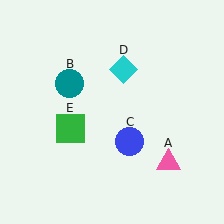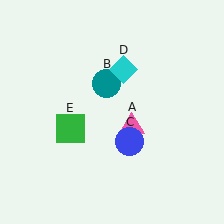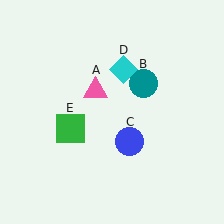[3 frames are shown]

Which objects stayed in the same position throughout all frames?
Blue circle (object C) and cyan diamond (object D) and green square (object E) remained stationary.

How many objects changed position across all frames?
2 objects changed position: pink triangle (object A), teal circle (object B).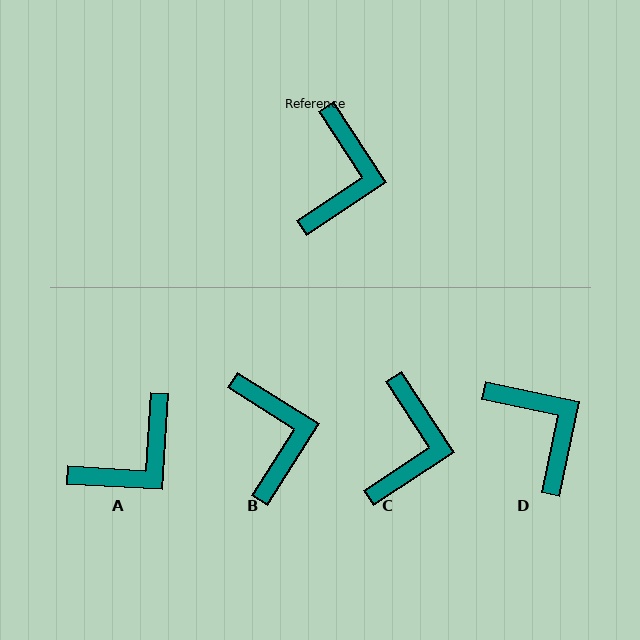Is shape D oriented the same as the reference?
No, it is off by about 45 degrees.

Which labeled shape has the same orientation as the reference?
C.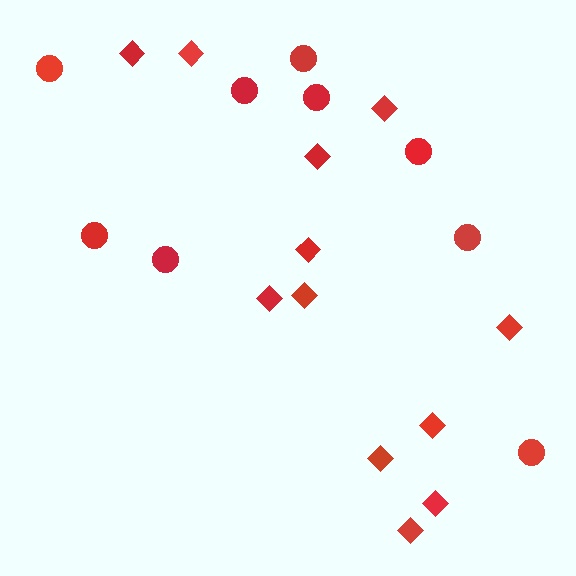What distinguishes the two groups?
There are 2 groups: one group of diamonds (12) and one group of circles (9).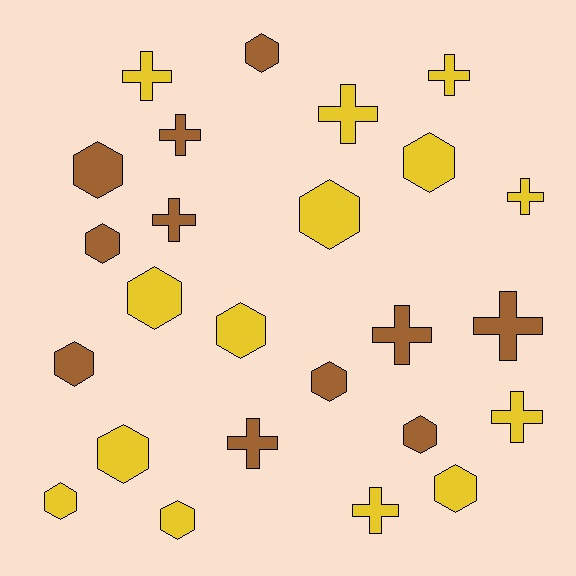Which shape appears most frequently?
Hexagon, with 14 objects.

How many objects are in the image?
There are 25 objects.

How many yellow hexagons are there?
There are 8 yellow hexagons.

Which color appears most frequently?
Yellow, with 14 objects.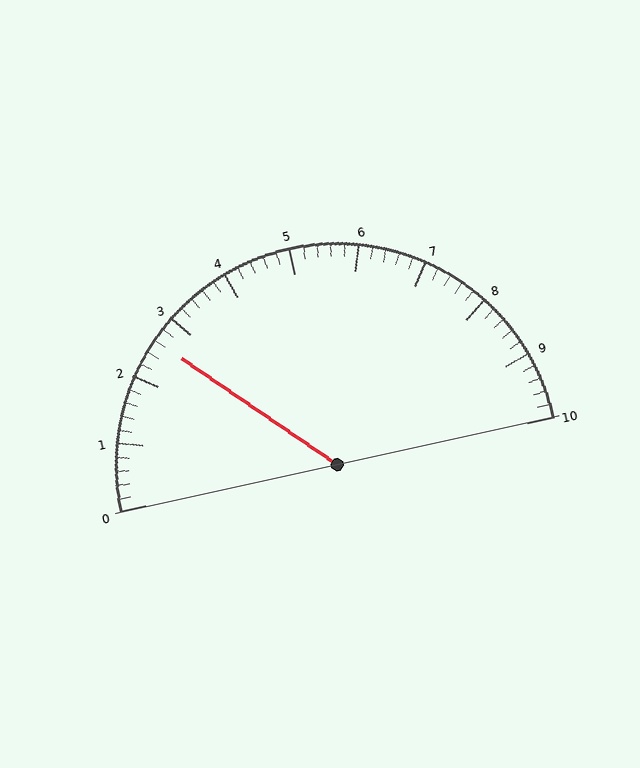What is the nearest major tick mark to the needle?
The nearest major tick mark is 3.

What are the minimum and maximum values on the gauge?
The gauge ranges from 0 to 10.